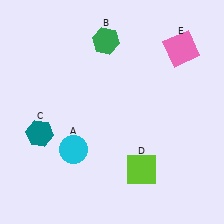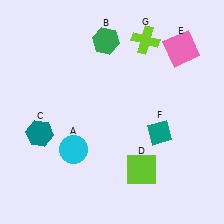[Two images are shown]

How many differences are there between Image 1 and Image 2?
There are 2 differences between the two images.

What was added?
A teal diamond (F), a lime cross (G) were added in Image 2.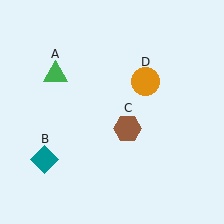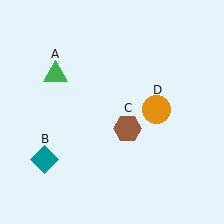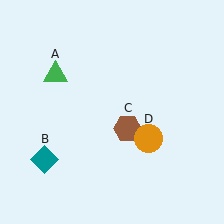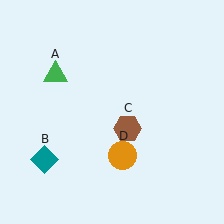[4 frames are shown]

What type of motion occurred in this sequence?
The orange circle (object D) rotated clockwise around the center of the scene.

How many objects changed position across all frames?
1 object changed position: orange circle (object D).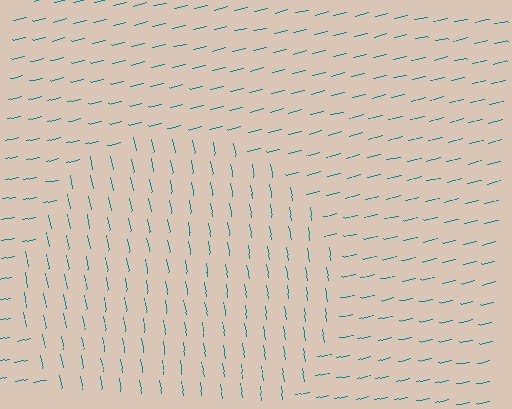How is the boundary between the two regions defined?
The boundary is defined purely by a change in line orientation (approximately 88 degrees difference). All lines are the same color and thickness.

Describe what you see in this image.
The image is filled with small teal line segments. A circle region in the image has lines oriented differently from the surrounding lines, creating a visible texture boundary.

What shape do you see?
I see a circle.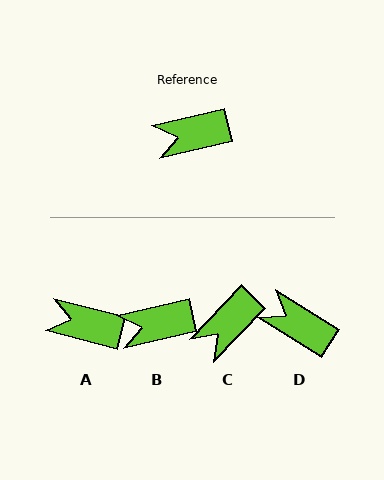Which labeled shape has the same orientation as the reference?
B.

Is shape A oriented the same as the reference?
No, it is off by about 27 degrees.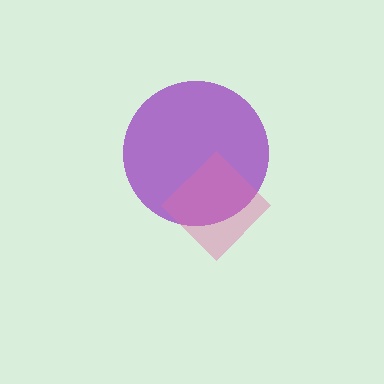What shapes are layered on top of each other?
The layered shapes are: a purple circle, a pink diamond.